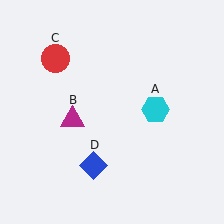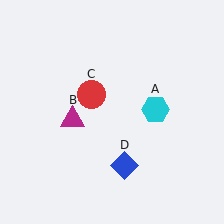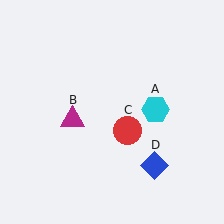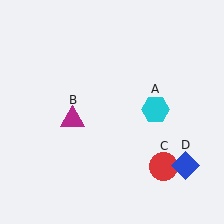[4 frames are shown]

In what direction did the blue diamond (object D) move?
The blue diamond (object D) moved right.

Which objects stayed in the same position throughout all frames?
Cyan hexagon (object A) and magenta triangle (object B) remained stationary.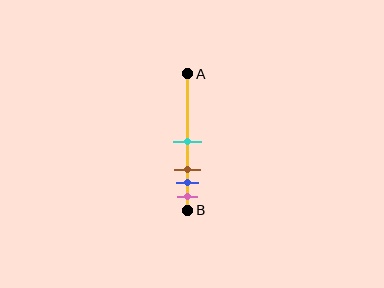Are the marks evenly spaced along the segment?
No, the marks are not evenly spaced.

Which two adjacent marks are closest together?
The blue and pink marks are the closest adjacent pair.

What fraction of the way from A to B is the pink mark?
The pink mark is approximately 90% (0.9) of the way from A to B.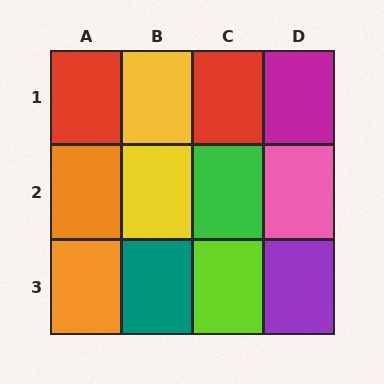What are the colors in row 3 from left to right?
Orange, teal, lime, purple.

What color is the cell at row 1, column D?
Magenta.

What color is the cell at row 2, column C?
Green.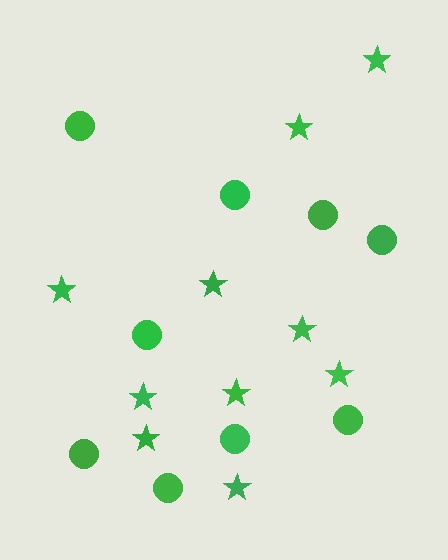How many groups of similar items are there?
There are 2 groups: one group of circles (9) and one group of stars (10).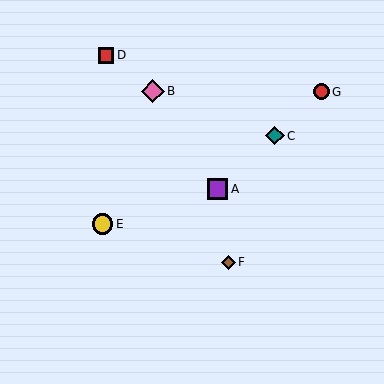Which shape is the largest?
The pink diamond (labeled B) is the largest.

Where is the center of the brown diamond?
The center of the brown diamond is at (228, 262).